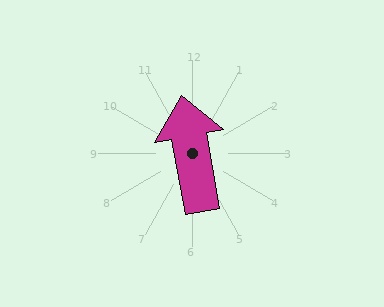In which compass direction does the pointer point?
North.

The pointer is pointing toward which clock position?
Roughly 12 o'clock.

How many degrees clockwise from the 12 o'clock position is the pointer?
Approximately 350 degrees.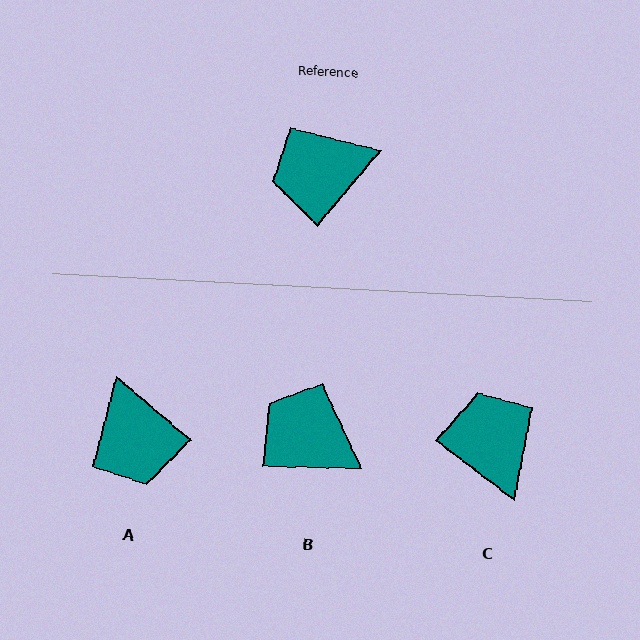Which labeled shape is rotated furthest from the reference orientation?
A, about 90 degrees away.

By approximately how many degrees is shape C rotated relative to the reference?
Approximately 87 degrees clockwise.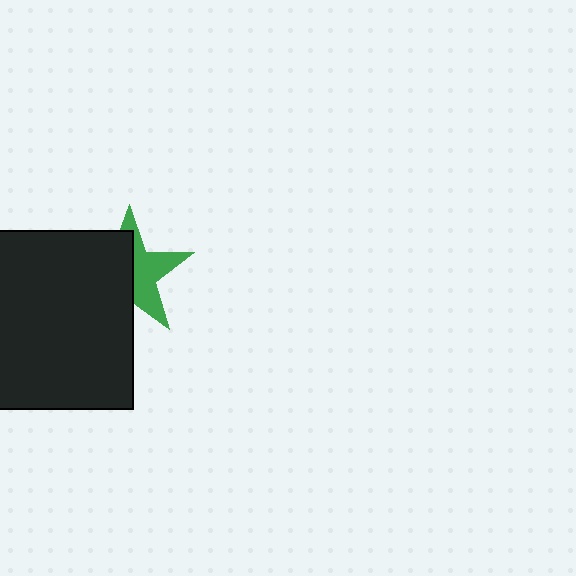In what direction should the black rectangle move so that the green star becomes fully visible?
The black rectangle should move left. That is the shortest direction to clear the overlap and leave the green star fully visible.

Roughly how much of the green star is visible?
About half of it is visible (roughly 46%).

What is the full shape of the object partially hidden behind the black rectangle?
The partially hidden object is a green star.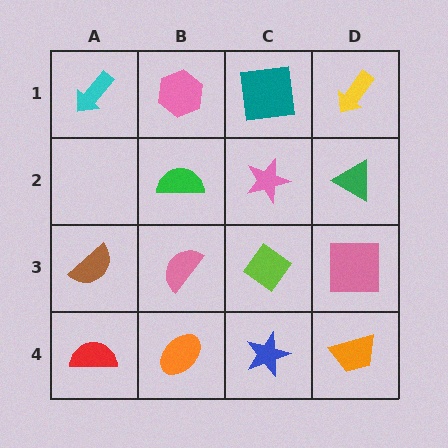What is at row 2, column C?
A pink star.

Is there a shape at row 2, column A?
No, that cell is empty.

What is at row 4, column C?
A blue star.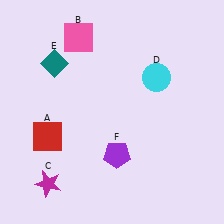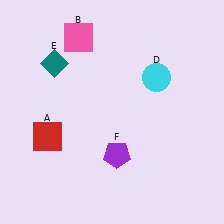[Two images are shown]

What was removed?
The magenta star (C) was removed in Image 2.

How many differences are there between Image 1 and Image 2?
There is 1 difference between the two images.